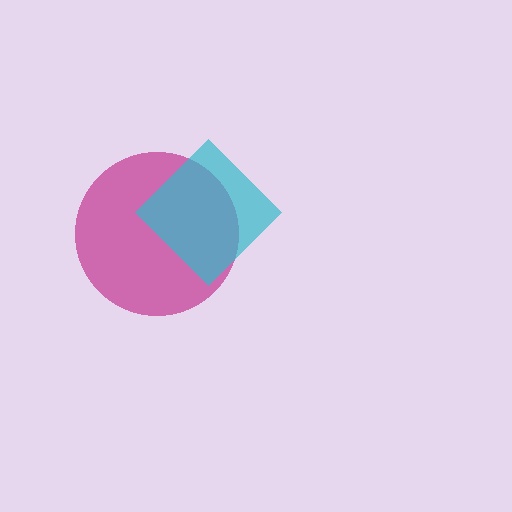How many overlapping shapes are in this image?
There are 2 overlapping shapes in the image.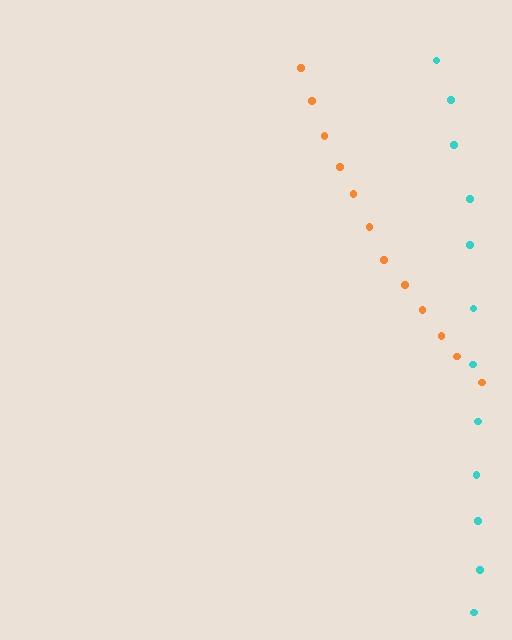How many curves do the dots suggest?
There are 2 distinct paths.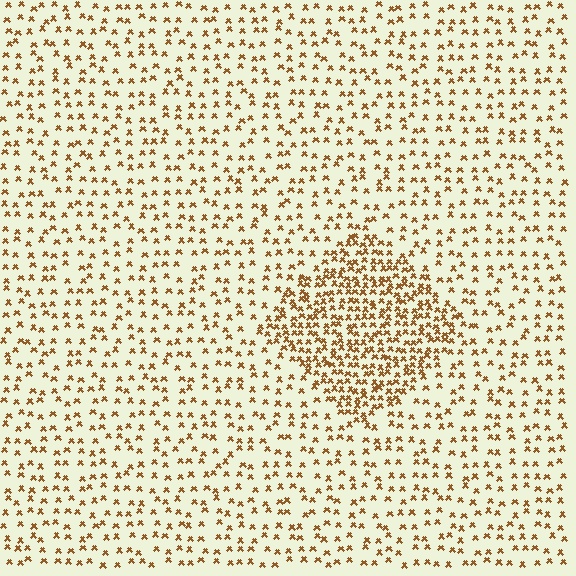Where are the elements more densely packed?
The elements are more densely packed inside the diamond boundary.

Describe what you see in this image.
The image contains small brown elements arranged at two different densities. A diamond-shaped region is visible where the elements are more densely packed than the surrounding area.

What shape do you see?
I see a diamond.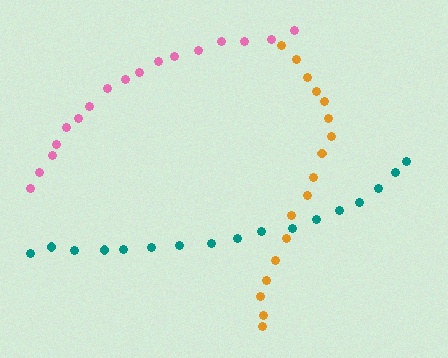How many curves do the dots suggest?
There are 3 distinct paths.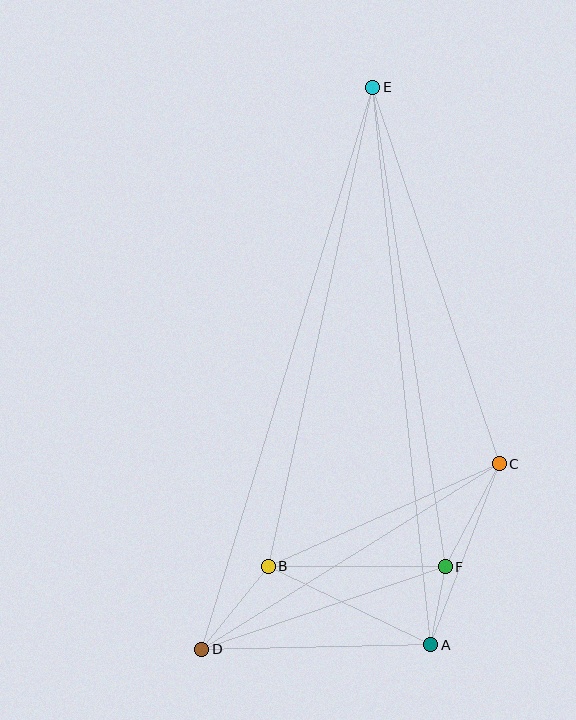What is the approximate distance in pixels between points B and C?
The distance between B and C is approximately 253 pixels.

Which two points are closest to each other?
Points A and F are closest to each other.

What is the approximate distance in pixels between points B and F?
The distance between B and F is approximately 177 pixels.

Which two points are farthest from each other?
Points D and E are farthest from each other.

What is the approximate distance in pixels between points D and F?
The distance between D and F is approximately 257 pixels.